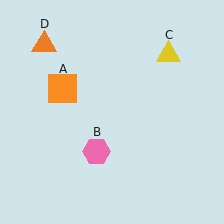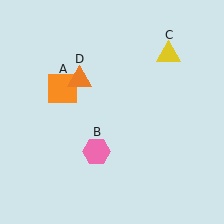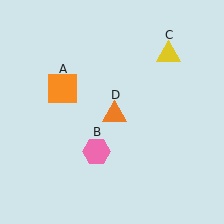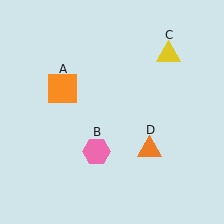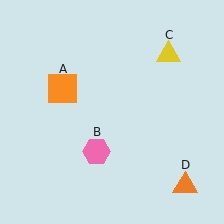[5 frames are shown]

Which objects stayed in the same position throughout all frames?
Orange square (object A) and pink hexagon (object B) and yellow triangle (object C) remained stationary.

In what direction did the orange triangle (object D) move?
The orange triangle (object D) moved down and to the right.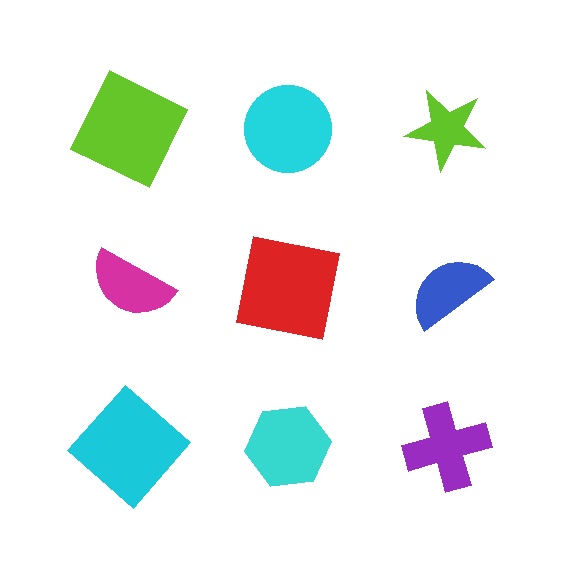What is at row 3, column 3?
A purple cross.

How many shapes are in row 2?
3 shapes.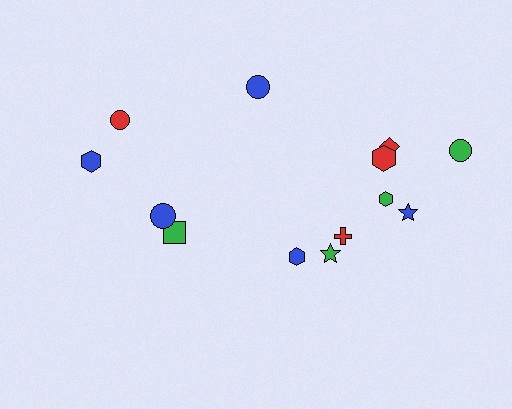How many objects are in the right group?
There are 8 objects.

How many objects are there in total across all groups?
There are 13 objects.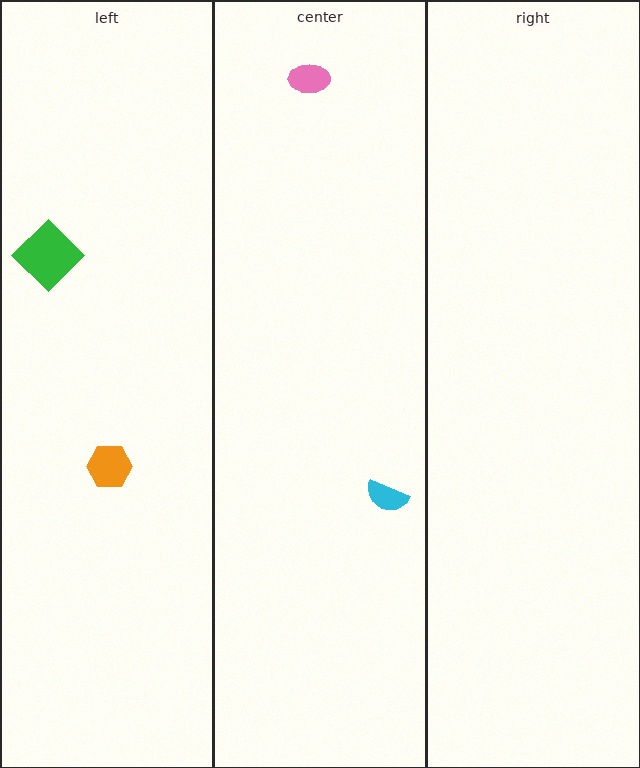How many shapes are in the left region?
2.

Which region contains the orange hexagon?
The left region.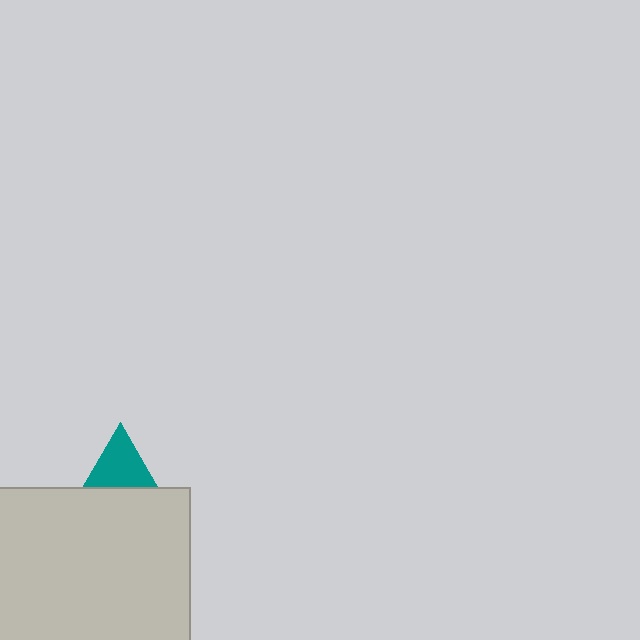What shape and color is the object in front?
The object in front is a light gray rectangle.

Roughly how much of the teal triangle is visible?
A small part of it is visible (roughly 40%).